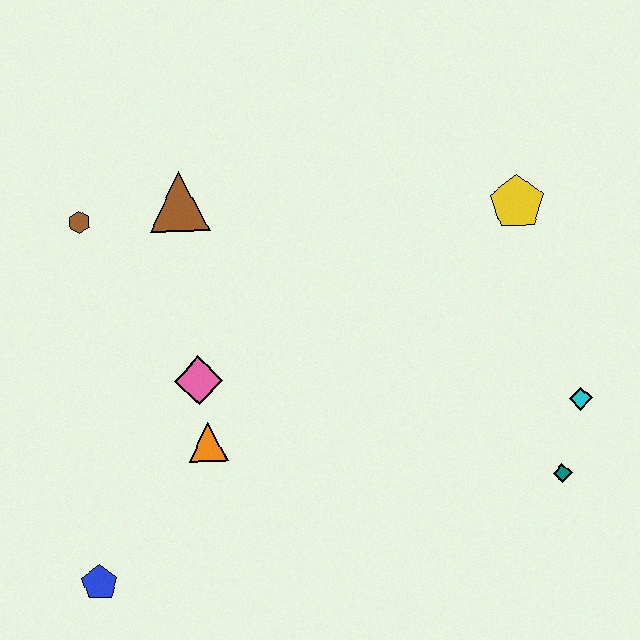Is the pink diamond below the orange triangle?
No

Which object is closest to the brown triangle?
The brown hexagon is closest to the brown triangle.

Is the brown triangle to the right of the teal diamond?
No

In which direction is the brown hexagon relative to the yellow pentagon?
The brown hexagon is to the left of the yellow pentagon.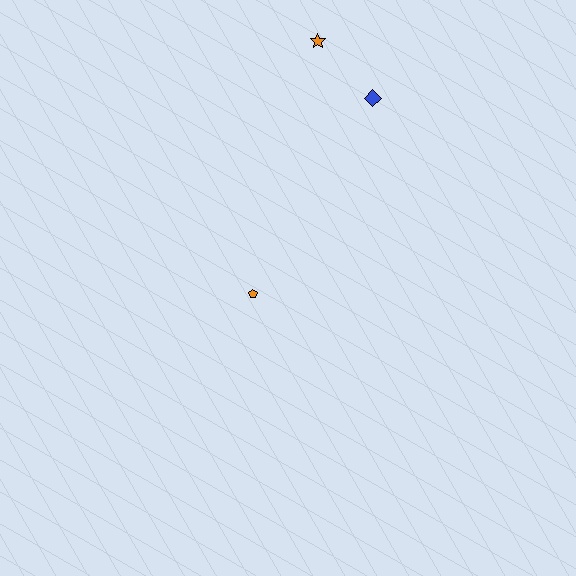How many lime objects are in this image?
There are no lime objects.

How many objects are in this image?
There are 3 objects.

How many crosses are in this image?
There are no crosses.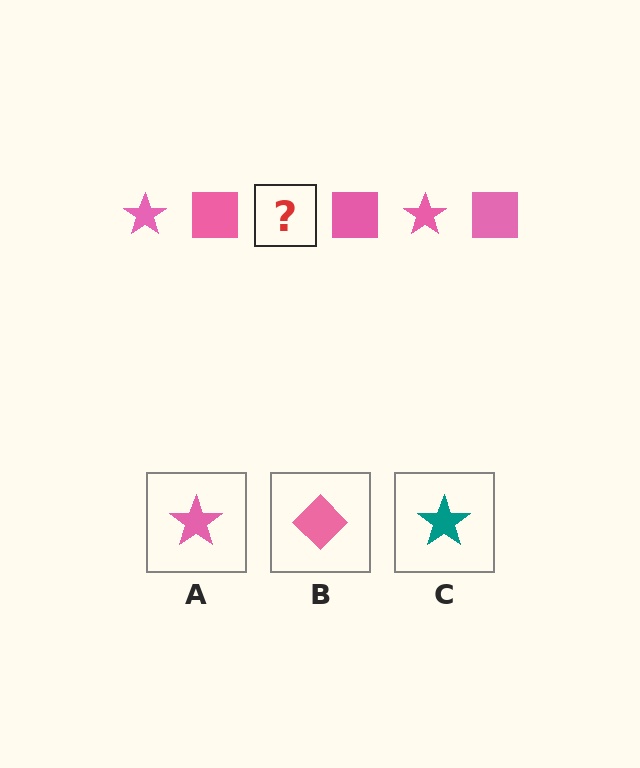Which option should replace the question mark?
Option A.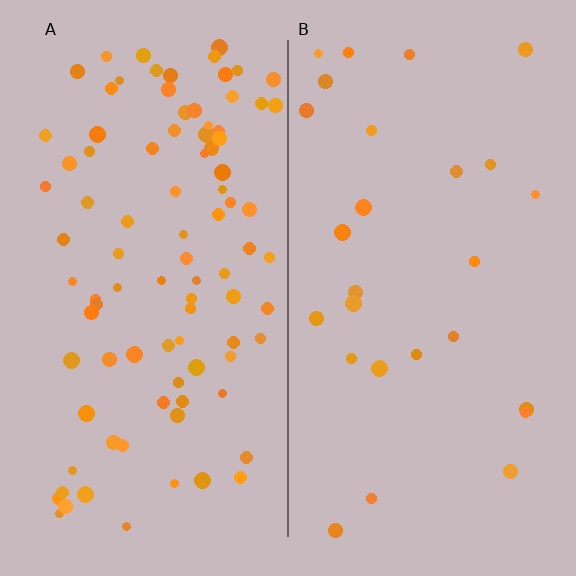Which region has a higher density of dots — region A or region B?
A (the left).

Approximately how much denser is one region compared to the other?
Approximately 3.4× — region A over region B.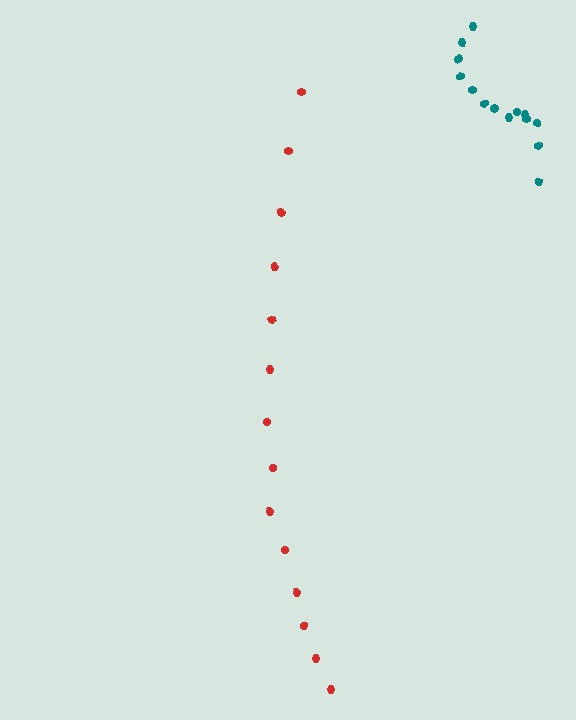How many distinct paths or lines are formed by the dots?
There are 2 distinct paths.